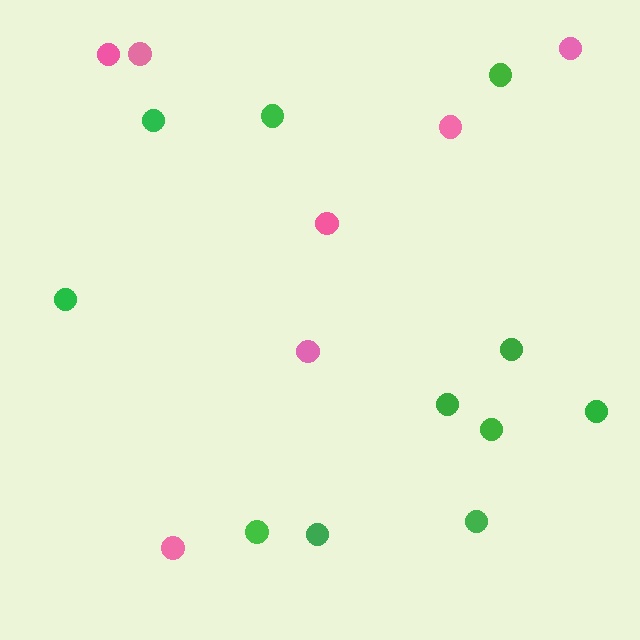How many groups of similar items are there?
There are 2 groups: one group of green circles (11) and one group of pink circles (7).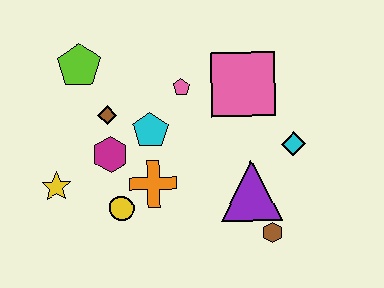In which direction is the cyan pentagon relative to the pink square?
The cyan pentagon is to the left of the pink square.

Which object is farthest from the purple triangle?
The lime pentagon is farthest from the purple triangle.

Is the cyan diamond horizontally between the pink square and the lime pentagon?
No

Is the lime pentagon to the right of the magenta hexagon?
No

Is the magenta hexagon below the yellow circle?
No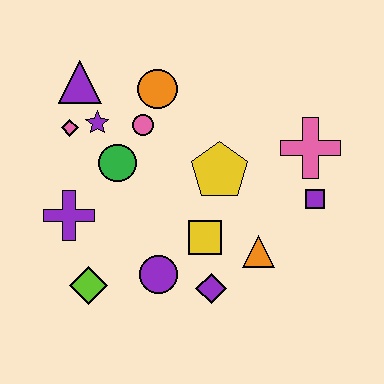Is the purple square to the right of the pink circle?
Yes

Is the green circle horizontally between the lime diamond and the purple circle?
Yes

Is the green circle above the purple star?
No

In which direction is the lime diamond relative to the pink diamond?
The lime diamond is below the pink diamond.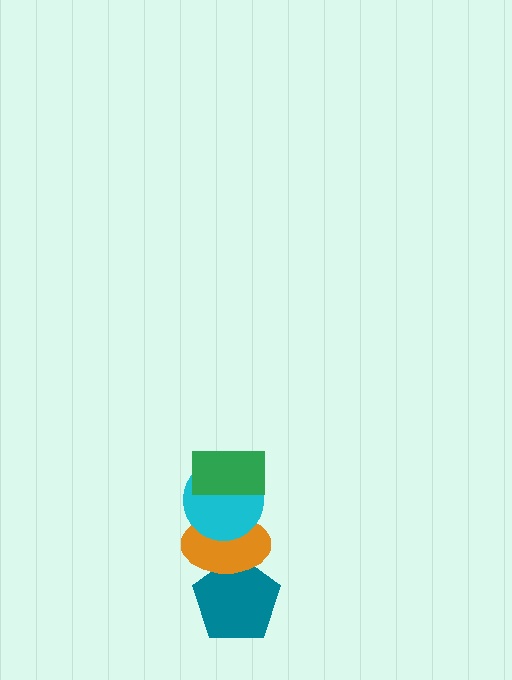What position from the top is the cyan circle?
The cyan circle is 2nd from the top.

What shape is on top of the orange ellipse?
The cyan circle is on top of the orange ellipse.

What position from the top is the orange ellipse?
The orange ellipse is 3rd from the top.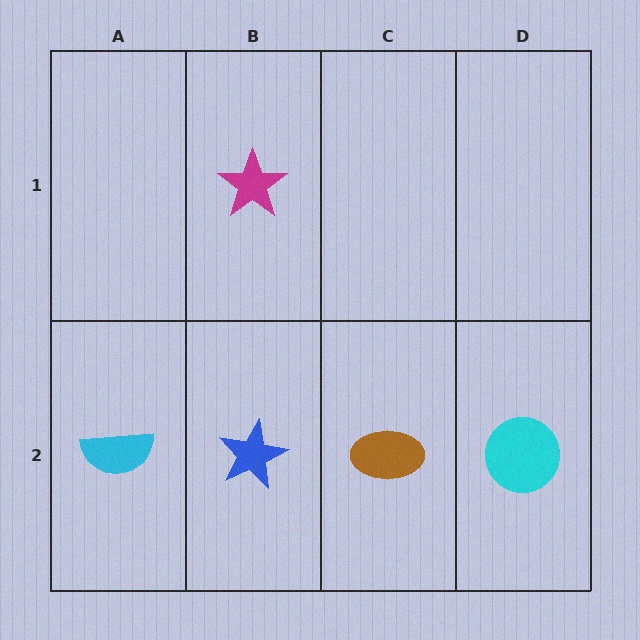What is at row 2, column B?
A blue star.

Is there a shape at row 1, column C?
No, that cell is empty.